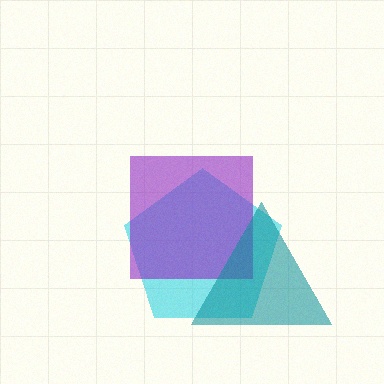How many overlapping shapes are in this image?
There are 3 overlapping shapes in the image.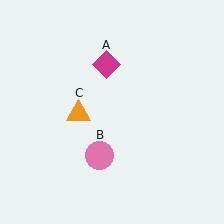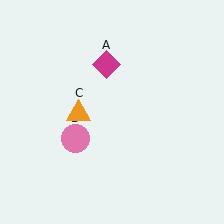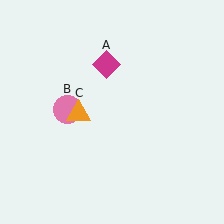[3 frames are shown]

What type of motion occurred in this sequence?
The pink circle (object B) rotated clockwise around the center of the scene.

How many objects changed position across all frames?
1 object changed position: pink circle (object B).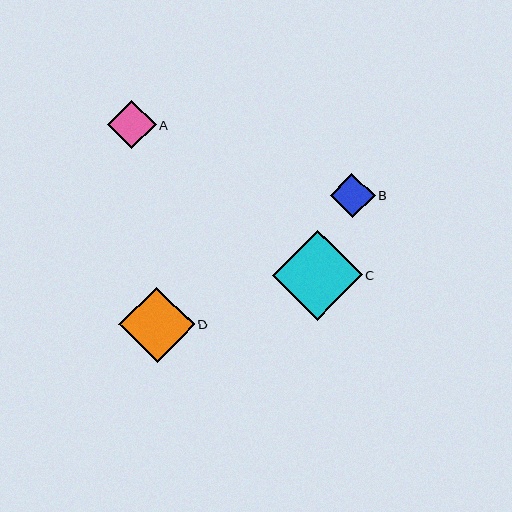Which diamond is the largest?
Diamond C is the largest with a size of approximately 89 pixels.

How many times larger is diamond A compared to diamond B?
Diamond A is approximately 1.1 times the size of diamond B.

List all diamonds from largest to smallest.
From largest to smallest: C, D, A, B.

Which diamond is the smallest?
Diamond B is the smallest with a size of approximately 44 pixels.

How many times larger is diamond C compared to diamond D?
Diamond C is approximately 1.2 times the size of diamond D.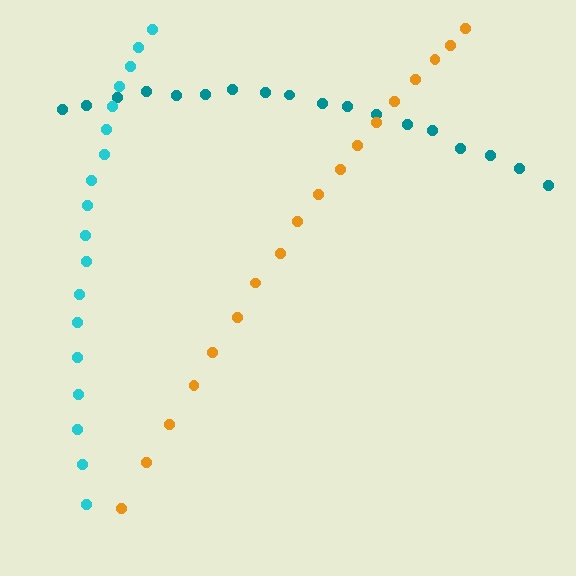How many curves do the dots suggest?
There are 3 distinct paths.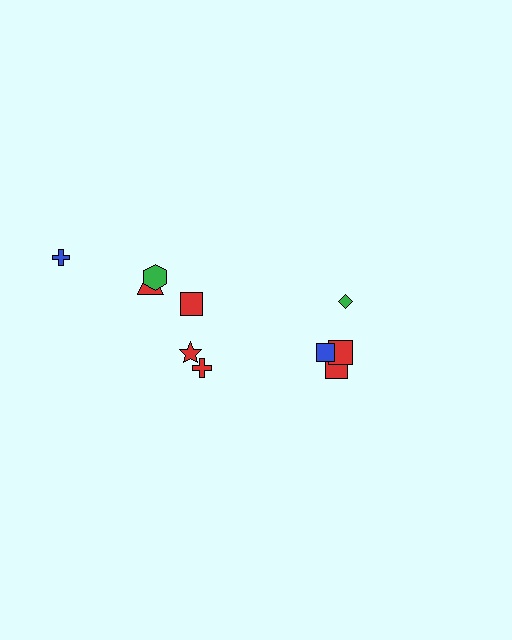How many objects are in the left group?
There are 6 objects.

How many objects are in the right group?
There are 4 objects.